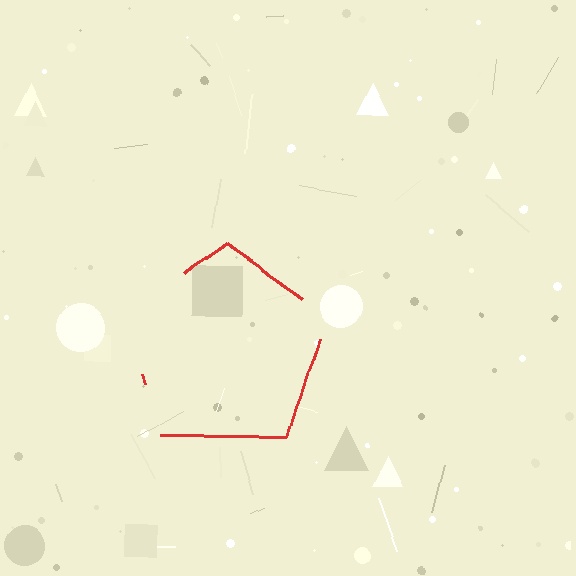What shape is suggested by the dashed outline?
The dashed outline suggests a pentagon.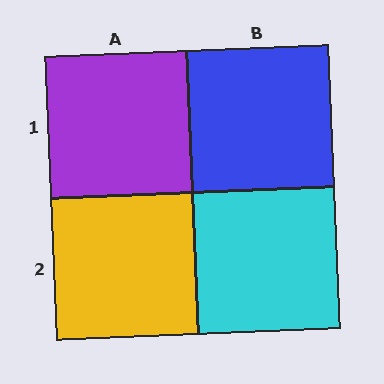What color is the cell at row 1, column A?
Purple.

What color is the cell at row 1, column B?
Blue.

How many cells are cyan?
1 cell is cyan.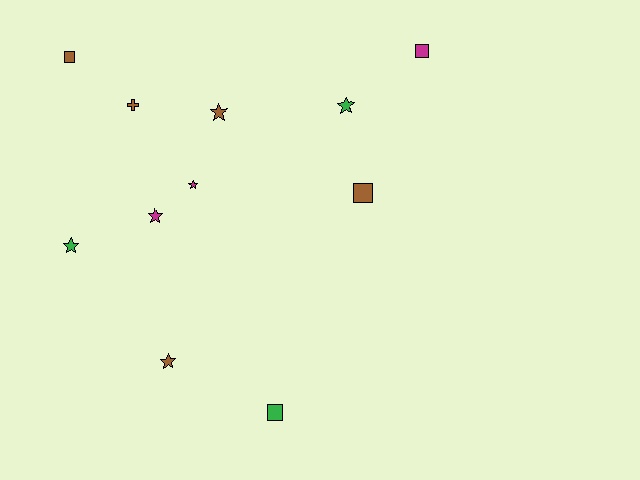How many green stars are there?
There are 2 green stars.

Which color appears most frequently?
Brown, with 5 objects.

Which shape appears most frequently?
Star, with 6 objects.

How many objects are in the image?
There are 11 objects.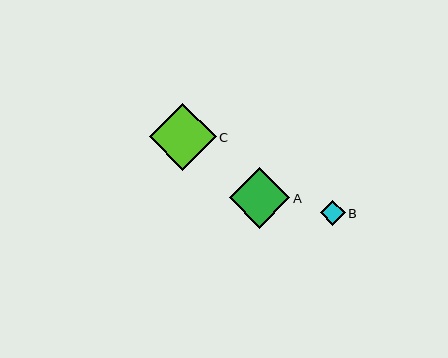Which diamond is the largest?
Diamond C is the largest with a size of approximately 67 pixels.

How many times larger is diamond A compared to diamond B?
Diamond A is approximately 2.4 times the size of diamond B.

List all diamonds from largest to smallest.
From largest to smallest: C, A, B.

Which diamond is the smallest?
Diamond B is the smallest with a size of approximately 25 pixels.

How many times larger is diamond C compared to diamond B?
Diamond C is approximately 2.7 times the size of diamond B.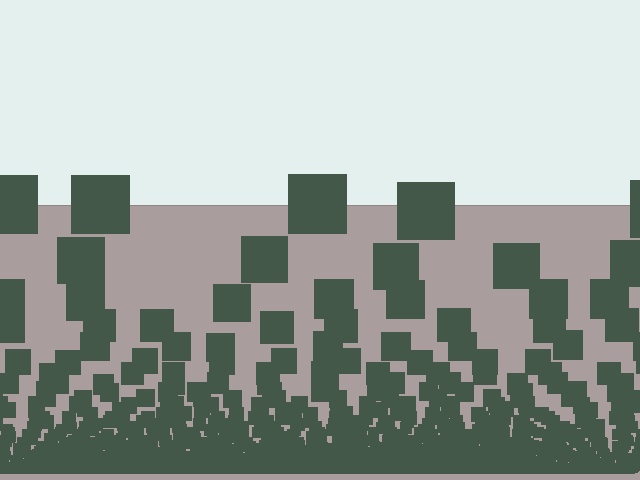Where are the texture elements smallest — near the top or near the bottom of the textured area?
Near the bottom.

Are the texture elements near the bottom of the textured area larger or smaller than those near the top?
Smaller. The gradient is inverted — elements near the bottom are smaller and denser.